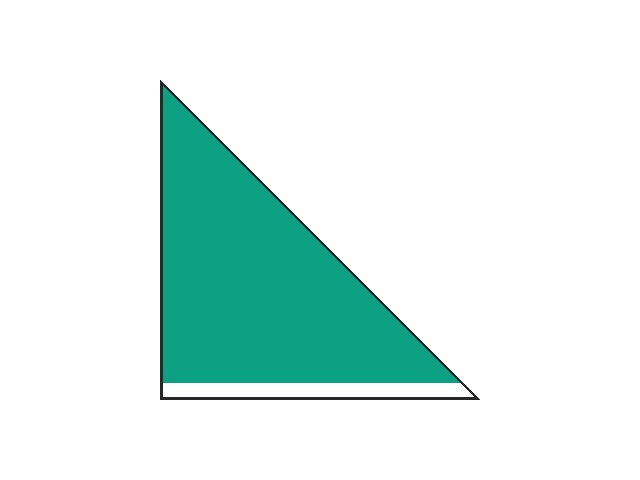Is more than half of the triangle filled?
Yes.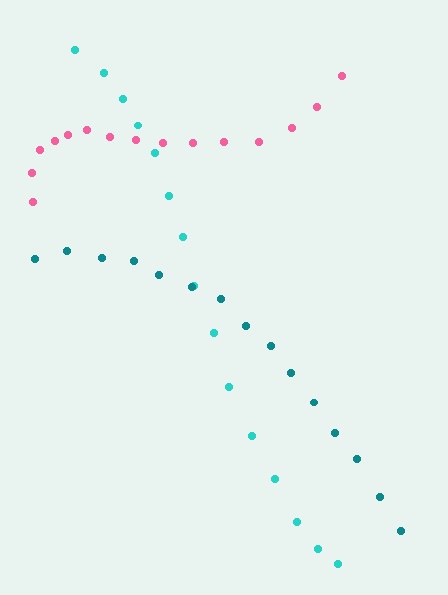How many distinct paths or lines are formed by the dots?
There are 3 distinct paths.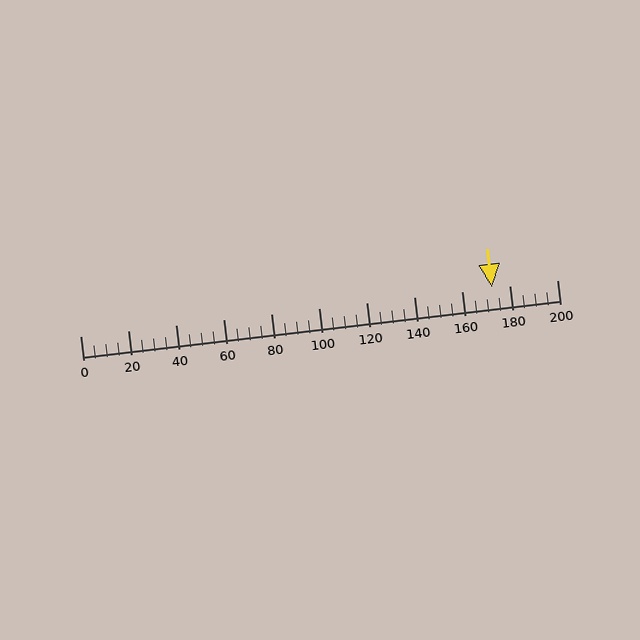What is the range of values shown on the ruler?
The ruler shows values from 0 to 200.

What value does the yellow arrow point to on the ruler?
The yellow arrow points to approximately 173.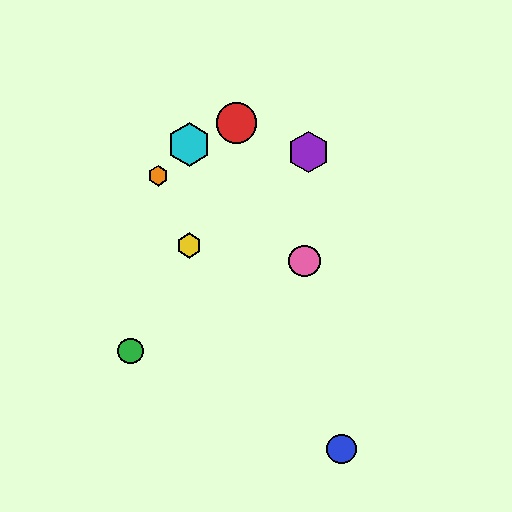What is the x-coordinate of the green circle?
The green circle is at x≈131.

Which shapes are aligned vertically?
The yellow hexagon, the cyan hexagon are aligned vertically.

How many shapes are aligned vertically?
2 shapes (the yellow hexagon, the cyan hexagon) are aligned vertically.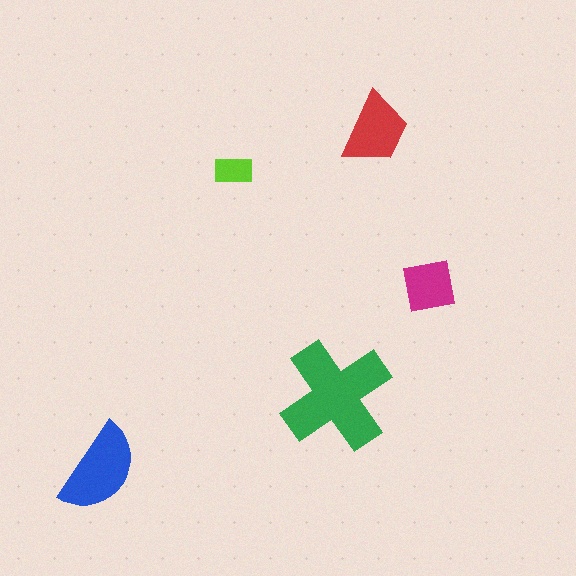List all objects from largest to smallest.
The green cross, the blue semicircle, the red trapezoid, the magenta square, the lime rectangle.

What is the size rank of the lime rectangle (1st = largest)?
5th.